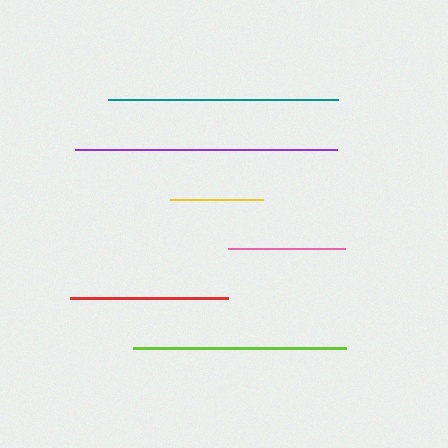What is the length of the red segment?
The red segment is approximately 159 pixels long.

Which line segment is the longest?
The purple line is the longest at approximately 262 pixels.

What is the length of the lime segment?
The lime segment is approximately 214 pixels long.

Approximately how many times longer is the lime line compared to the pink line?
The lime line is approximately 1.8 times the length of the pink line.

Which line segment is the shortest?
The yellow line is the shortest at approximately 92 pixels.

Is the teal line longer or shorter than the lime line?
The teal line is longer than the lime line.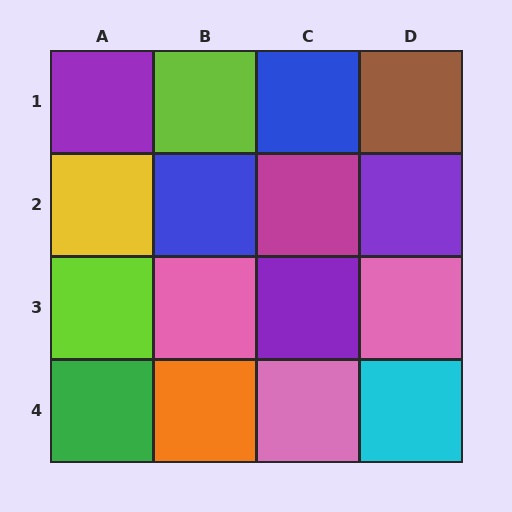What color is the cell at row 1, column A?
Purple.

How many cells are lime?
2 cells are lime.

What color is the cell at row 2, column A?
Yellow.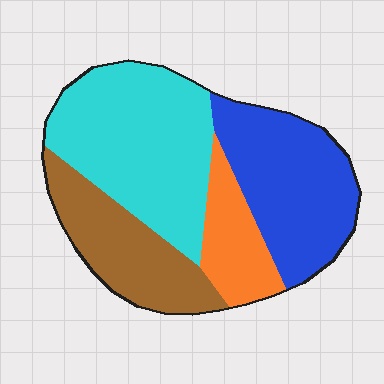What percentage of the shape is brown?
Brown covers 21% of the shape.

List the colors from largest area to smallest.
From largest to smallest: cyan, blue, brown, orange.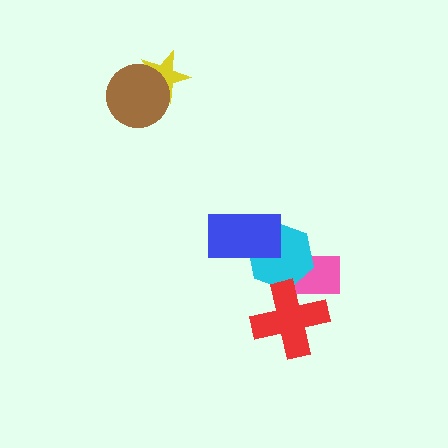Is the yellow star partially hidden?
Yes, it is partially covered by another shape.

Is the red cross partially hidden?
No, no other shape covers it.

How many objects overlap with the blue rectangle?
1 object overlaps with the blue rectangle.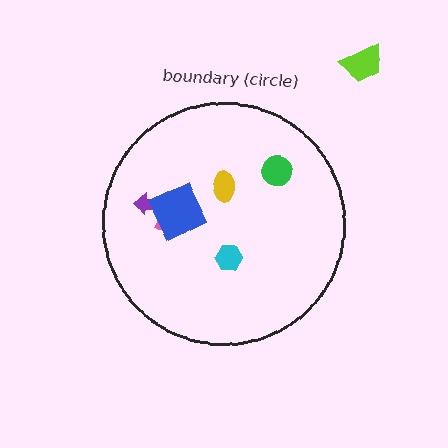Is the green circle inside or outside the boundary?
Inside.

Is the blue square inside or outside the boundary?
Inside.